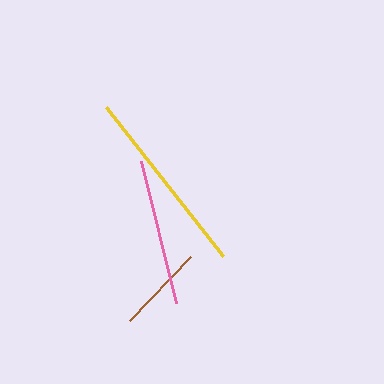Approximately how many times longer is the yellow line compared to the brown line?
The yellow line is approximately 2.1 times the length of the brown line.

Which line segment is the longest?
The yellow line is the longest at approximately 190 pixels.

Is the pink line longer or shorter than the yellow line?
The yellow line is longer than the pink line.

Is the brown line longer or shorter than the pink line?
The pink line is longer than the brown line.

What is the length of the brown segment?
The brown segment is approximately 89 pixels long.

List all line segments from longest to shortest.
From longest to shortest: yellow, pink, brown.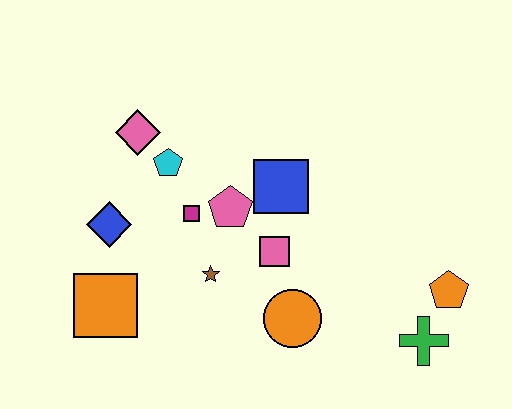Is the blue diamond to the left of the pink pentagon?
Yes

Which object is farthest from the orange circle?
The pink diamond is farthest from the orange circle.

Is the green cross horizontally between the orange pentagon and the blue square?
Yes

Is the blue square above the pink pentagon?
Yes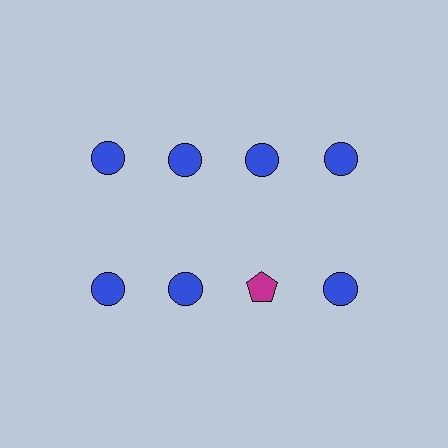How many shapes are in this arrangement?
There are 8 shapes arranged in a grid pattern.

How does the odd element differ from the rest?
It differs in both color (magenta instead of blue) and shape (pentagon instead of circle).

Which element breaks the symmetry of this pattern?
The magenta pentagon in the second row, center column breaks the symmetry. All other shapes are blue circles.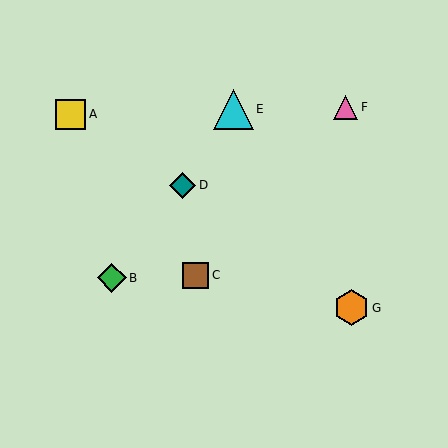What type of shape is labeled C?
Shape C is a brown square.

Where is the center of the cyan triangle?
The center of the cyan triangle is at (234, 109).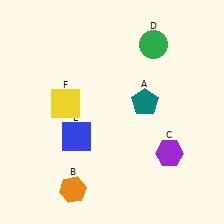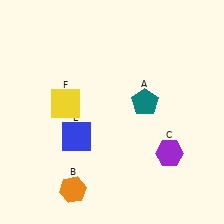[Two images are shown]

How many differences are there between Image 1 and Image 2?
There is 1 difference between the two images.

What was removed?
The green circle (D) was removed in Image 2.